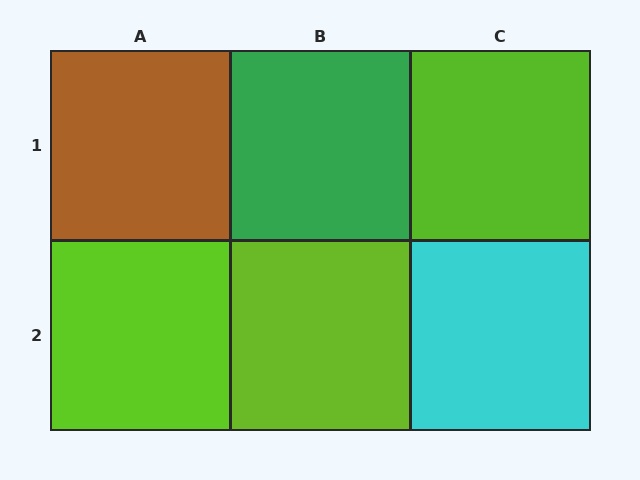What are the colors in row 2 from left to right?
Lime, lime, cyan.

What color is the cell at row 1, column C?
Lime.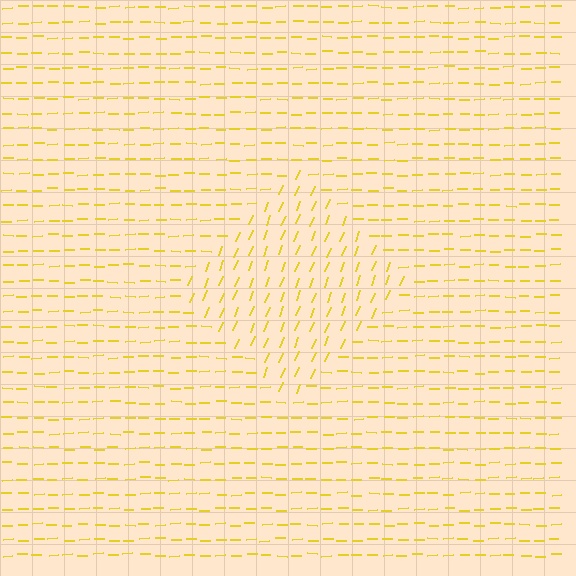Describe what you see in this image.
The image is filled with small yellow line segments. A diamond region in the image has lines oriented differently from the surrounding lines, creating a visible texture boundary.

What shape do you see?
I see a diamond.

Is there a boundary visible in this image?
Yes, there is a texture boundary formed by a change in line orientation.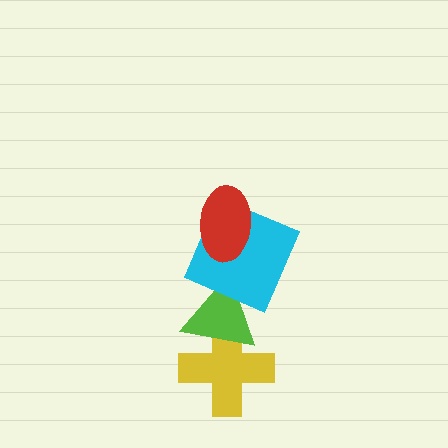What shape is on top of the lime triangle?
The cyan square is on top of the lime triangle.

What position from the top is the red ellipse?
The red ellipse is 1st from the top.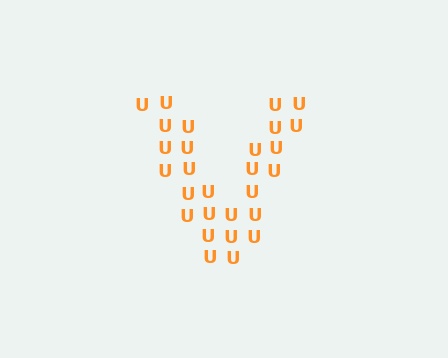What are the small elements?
The small elements are letter U's.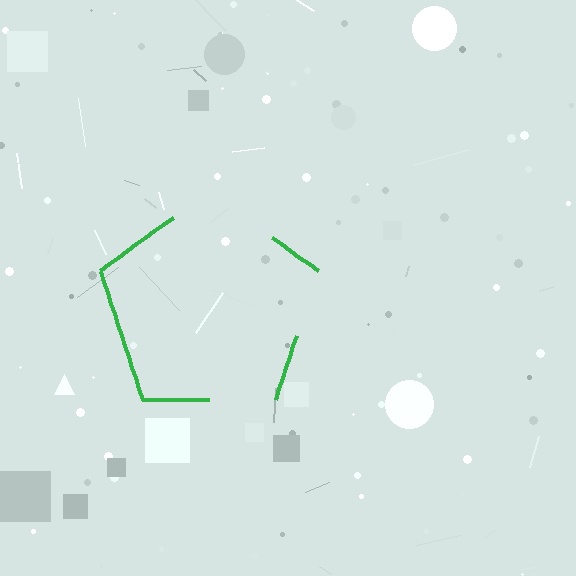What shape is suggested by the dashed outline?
The dashed outline suggests a pentagon.